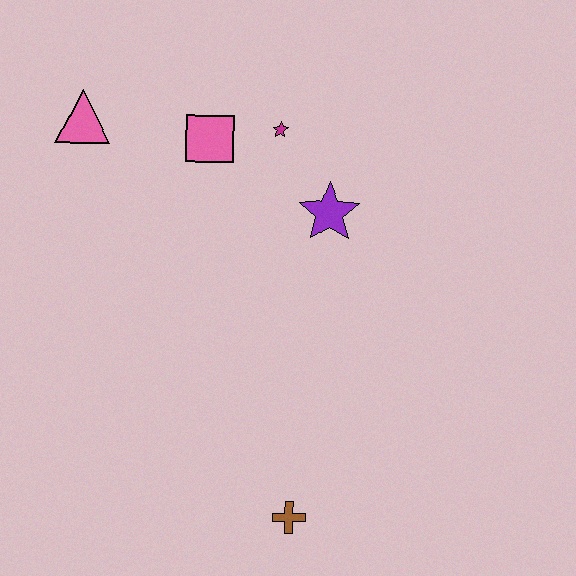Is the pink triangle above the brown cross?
Yes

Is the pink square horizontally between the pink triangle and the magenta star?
Yes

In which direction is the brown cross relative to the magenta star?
The brown cross is below the magenta star.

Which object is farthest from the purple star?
The brown cross is farthest from the purple star.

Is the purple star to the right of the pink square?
Yes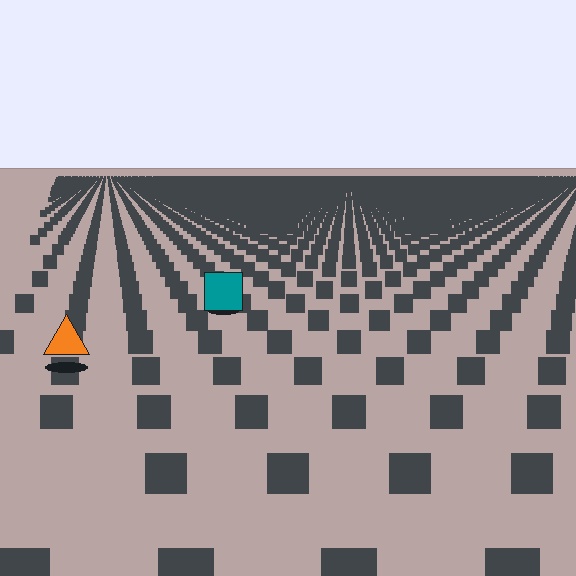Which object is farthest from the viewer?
The teal square is farthest from the viewer. It appears smaller and the ground texture around it is denser.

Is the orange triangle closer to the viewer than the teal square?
Yes. The orange triangle is closer — you can tell from the texture gradient: the ground texture is coarser near it.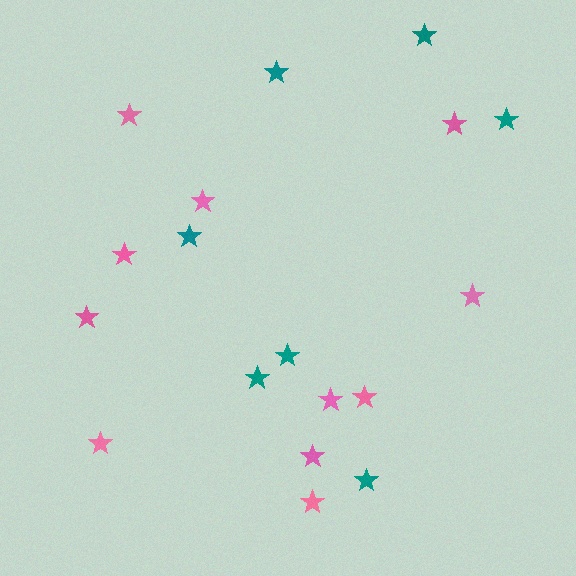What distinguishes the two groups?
There are 2 groups: one group of pink stars (11) and one group of teal stars (7).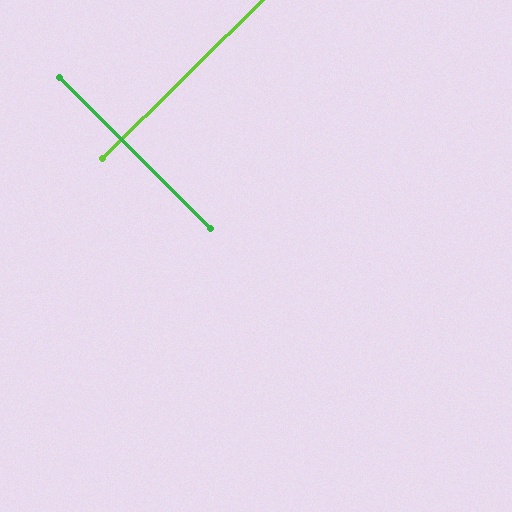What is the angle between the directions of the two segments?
Approximately 90 degrees.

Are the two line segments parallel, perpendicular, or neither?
Perpendicular — they meet at approximately 90°.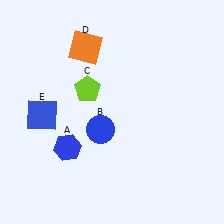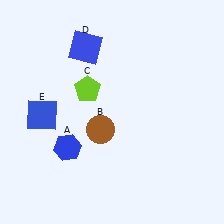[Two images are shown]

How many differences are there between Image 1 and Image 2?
There are 2 differences between the two images.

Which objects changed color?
B changed from blue to brown. D changed from orange to blue.